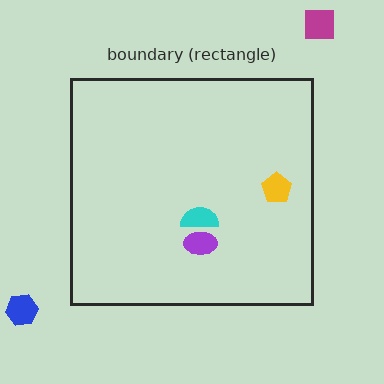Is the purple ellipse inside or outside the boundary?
Inside.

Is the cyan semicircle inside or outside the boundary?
Inside.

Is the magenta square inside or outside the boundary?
Outside.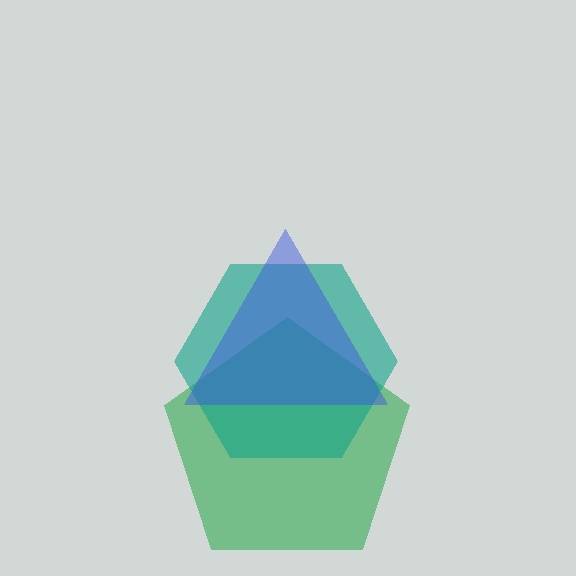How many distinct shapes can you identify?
There are 3 distinct shapes: a green pentagon, a teal hexagon, a blue triangle.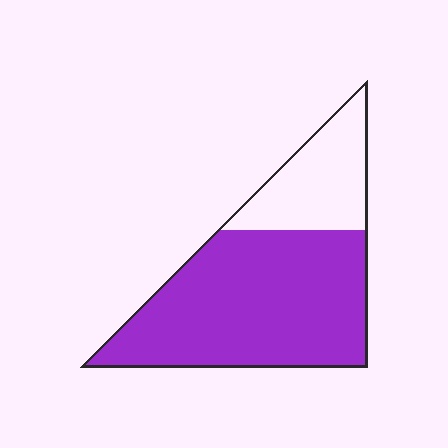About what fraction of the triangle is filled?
About three quarters (3/4).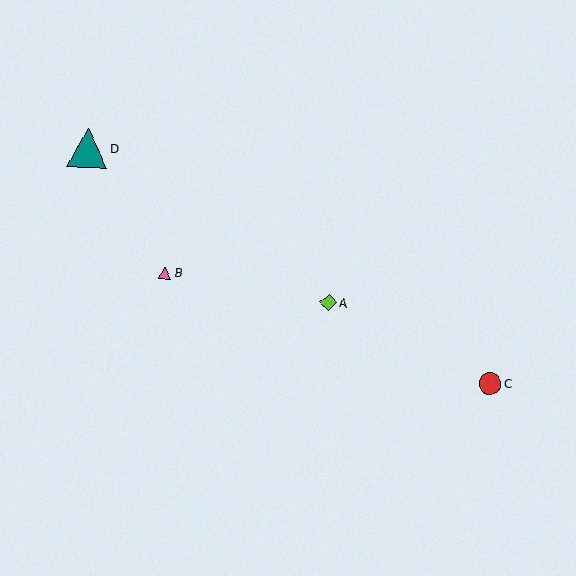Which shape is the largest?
The teal triangle (labeled D) is the largest.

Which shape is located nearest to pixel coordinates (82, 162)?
The teal triangle (labeled D) at (87, 148) is nearest to that location.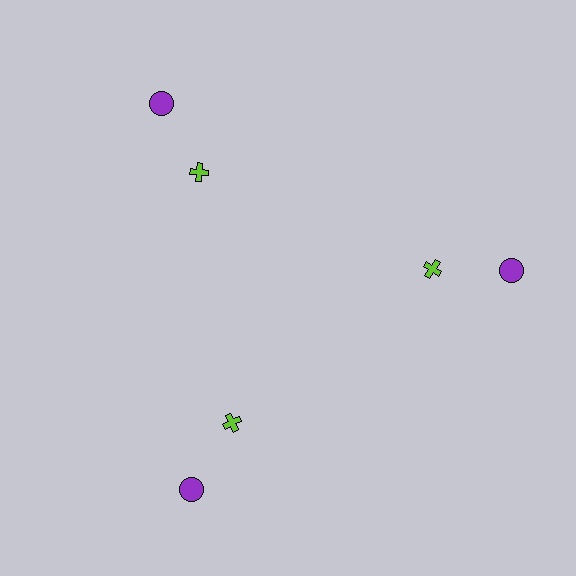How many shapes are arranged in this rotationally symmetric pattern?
There are 6 shapes, arranged in 3 groups of 2.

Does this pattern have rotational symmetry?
Yes, this pattern has 3-fold rotational symmetry. It looks the same after rotating 120 degrees around the center.